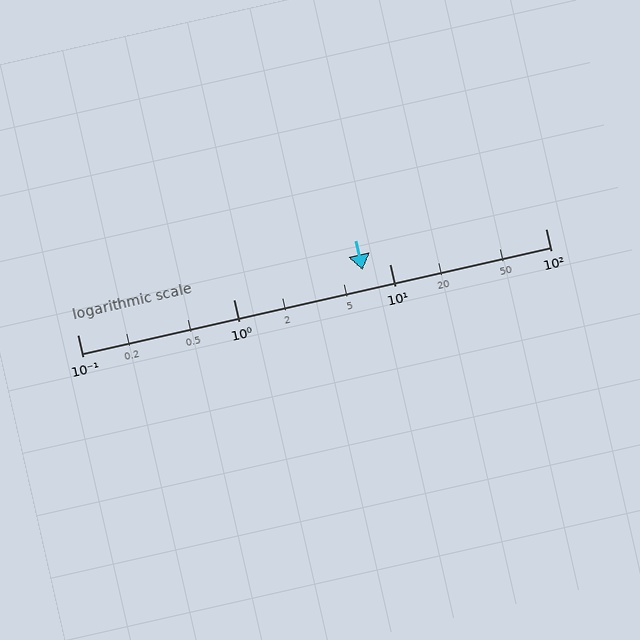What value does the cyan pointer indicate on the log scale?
The pointer indicates approximately 6.7.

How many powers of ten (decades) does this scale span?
The scale spans 3 decades, from 0.1 to 100.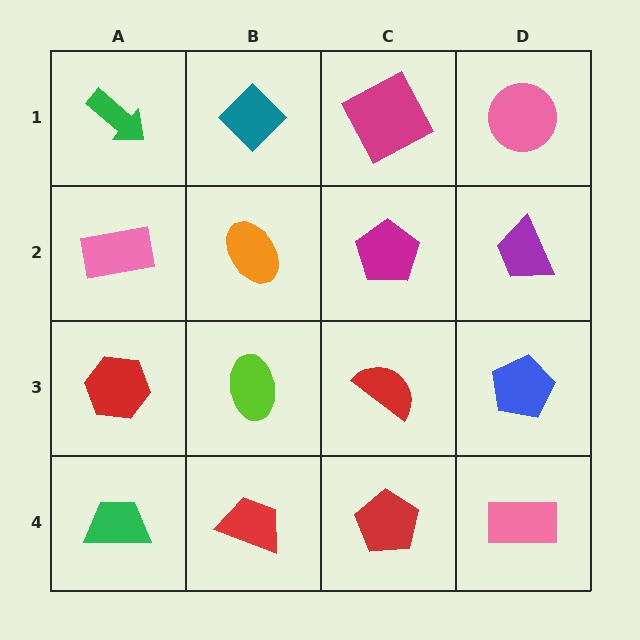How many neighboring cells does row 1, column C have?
3.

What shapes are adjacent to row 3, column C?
A magenta pentagon (row 2, column C), a red pentagon (row 4, column C), a lime ellipse (row 3, column B), a blue pentagon (row 3, column D).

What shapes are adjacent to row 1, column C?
A magenta pentagon (row 2, column C), a teal diamond (row 1, column B), a pink circle (row 1, column D).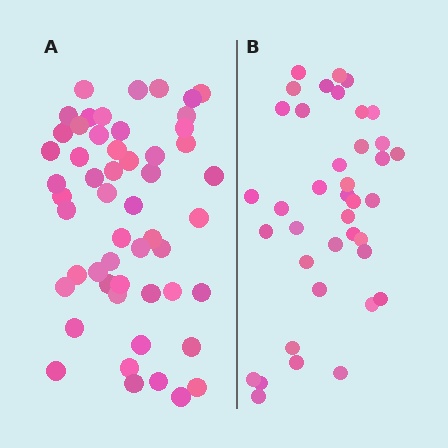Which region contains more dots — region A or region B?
Region A (the left region) has more dots.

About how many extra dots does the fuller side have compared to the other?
Region A has approximately 15 more dots than region B.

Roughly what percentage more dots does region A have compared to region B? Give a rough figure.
About 35% more.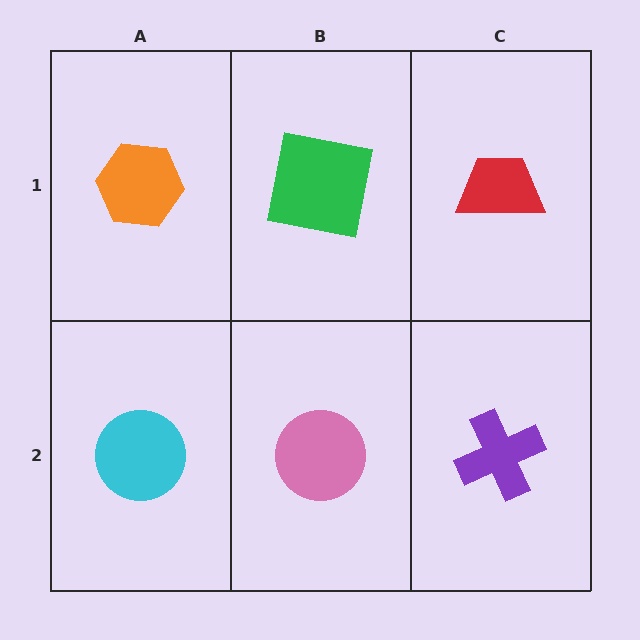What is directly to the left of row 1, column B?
An orange hexagon.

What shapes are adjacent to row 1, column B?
A pink circle (row 2, column B), an orange hexagon (row 1, column A), a red trapezoid (row 1, column C).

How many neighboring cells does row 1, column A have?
2.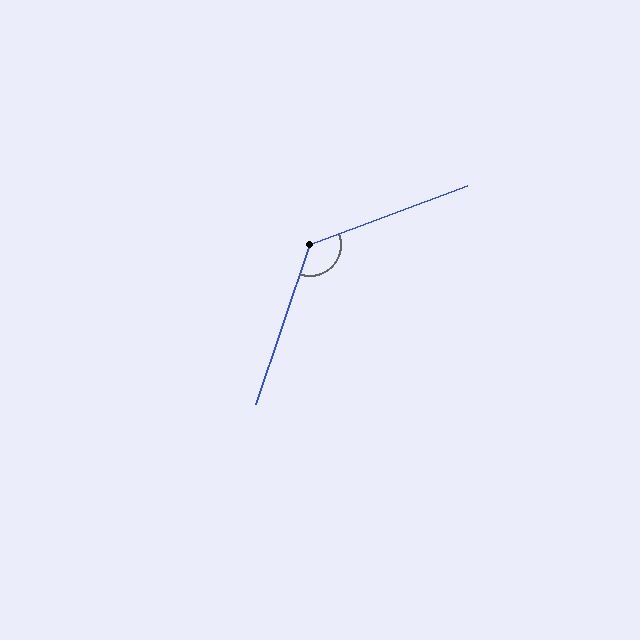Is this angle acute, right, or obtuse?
It is obtuse.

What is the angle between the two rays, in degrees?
Approximately 129 degrees.